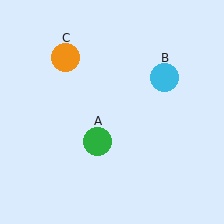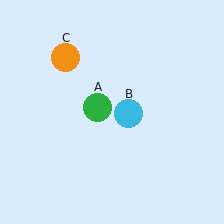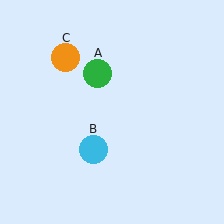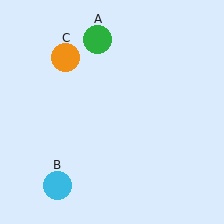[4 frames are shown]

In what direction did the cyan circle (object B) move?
The cyan circle (object B) moved down and to the left.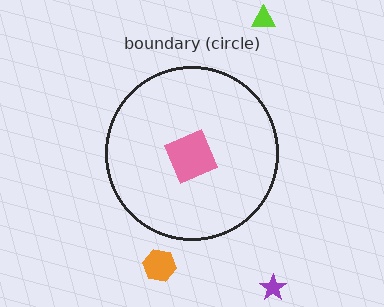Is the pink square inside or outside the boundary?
Inside.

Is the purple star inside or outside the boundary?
Outside.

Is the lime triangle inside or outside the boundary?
Outside.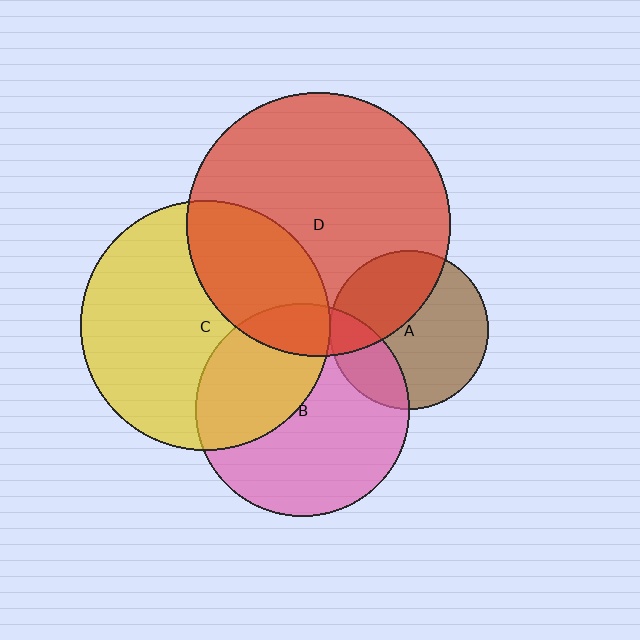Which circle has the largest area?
Circle D (red).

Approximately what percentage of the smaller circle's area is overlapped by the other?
Approximately 40%.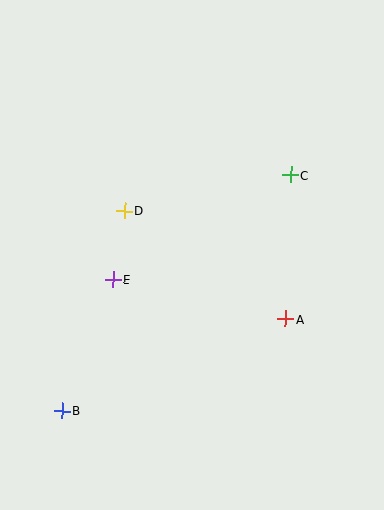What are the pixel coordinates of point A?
Point A is at (286, 319).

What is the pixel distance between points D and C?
The distance between D and C is 170 pixels.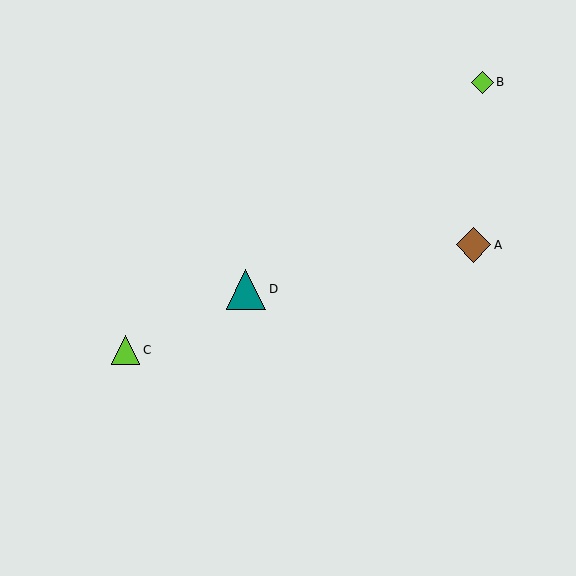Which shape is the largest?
The teal triangle (labeled D) is the largest.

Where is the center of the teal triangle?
The center of the teal triangle is at (246, 289).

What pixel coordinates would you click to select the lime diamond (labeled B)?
Click at (483, 82) to select the lime diamond B.